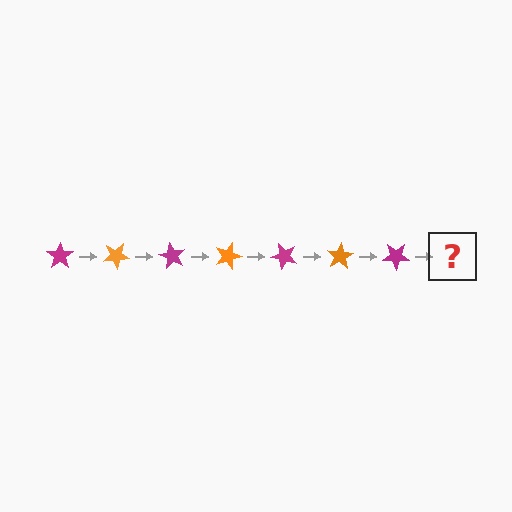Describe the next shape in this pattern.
It should be an orange star, rotated 210 degrees from the start.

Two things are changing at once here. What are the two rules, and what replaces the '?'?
The two rules are that it rotates 30 degrees each step and the color cycles through magenta and orange. The '?' should be an orange star, rotated 210 degrees from the start.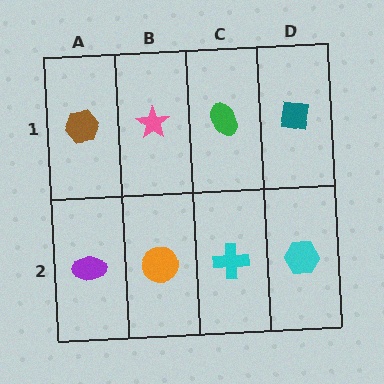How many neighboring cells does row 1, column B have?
3.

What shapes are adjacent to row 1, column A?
A purple ellipse (row 2, column A), a pink star (row 1, column B).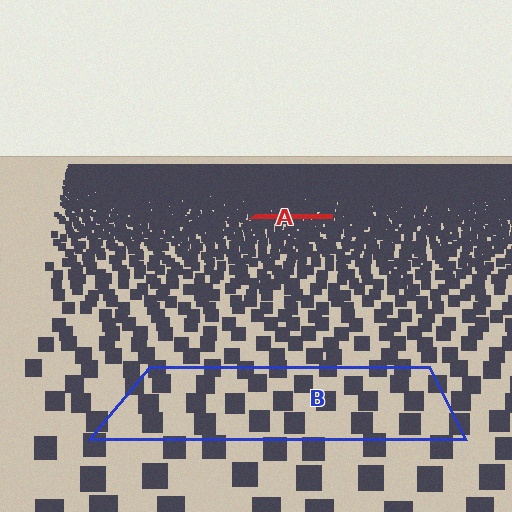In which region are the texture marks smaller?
The texture marks are smaller in region A, because it is farther away.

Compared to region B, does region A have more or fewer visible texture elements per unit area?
Region A has more texture elements per unit area — they are packed more densely because it is farther away.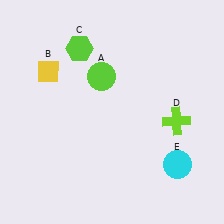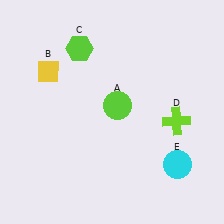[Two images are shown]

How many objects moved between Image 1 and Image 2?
1 object moved between the two images.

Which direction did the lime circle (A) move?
The lime circle (A) moved down.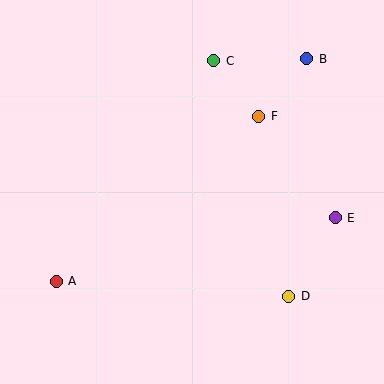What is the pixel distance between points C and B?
The distance between C and B is 93 pixels.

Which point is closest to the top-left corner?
Point C is closest to the top-left corner.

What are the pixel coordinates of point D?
Point D is at (289, 296).